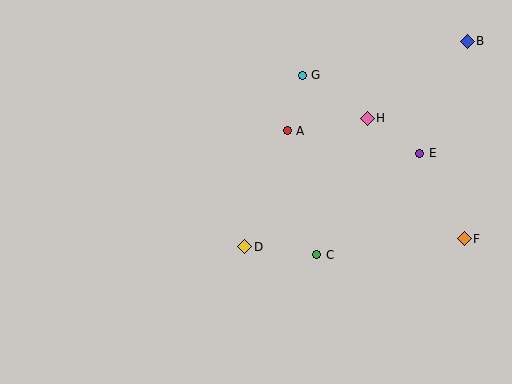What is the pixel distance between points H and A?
The distance between H and A is 81 pixels.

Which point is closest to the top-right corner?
Point B is closest to the top-right corner.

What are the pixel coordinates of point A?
Point A is at (287, 131).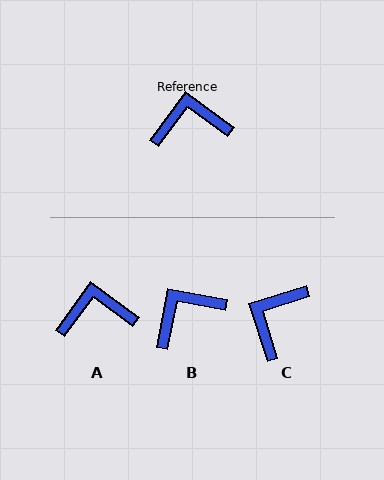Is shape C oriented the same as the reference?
No, it is off by about 54 degrees.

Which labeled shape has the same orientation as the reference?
A.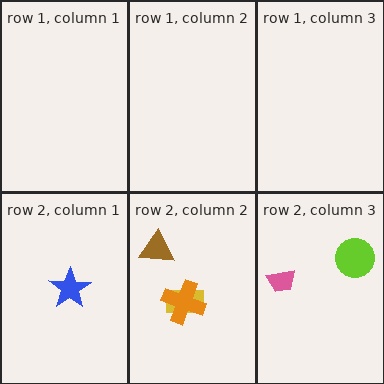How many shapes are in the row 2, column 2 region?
3.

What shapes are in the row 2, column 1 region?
The blue star.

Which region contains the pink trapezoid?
The row 2, column 3 region.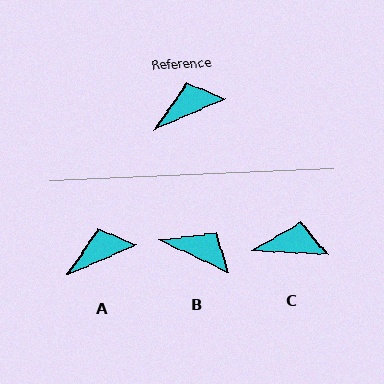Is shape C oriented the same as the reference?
No, it is off by about 26 degrees.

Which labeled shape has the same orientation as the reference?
A.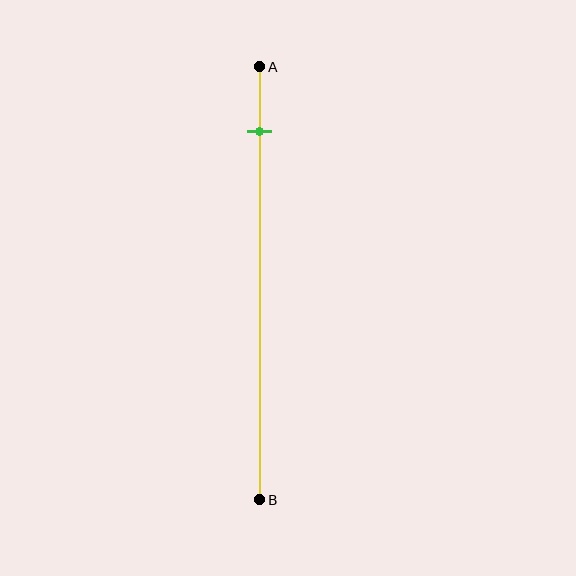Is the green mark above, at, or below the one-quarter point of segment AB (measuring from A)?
The green mark is above the one-quarter point of segment AB.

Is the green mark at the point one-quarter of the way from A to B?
No, the mark is at about 15% from A, not at the 25% one-quarter point.